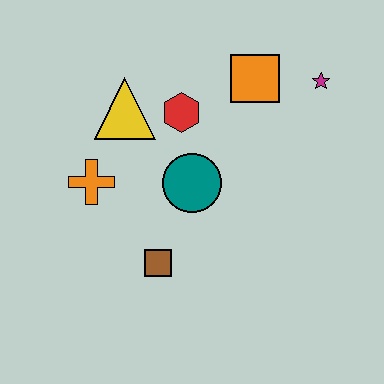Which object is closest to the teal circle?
The red hexagon is closest to the teal circle.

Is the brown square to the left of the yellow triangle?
No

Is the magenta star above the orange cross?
Yes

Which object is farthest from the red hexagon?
The brown square is farthest from the red hexagon.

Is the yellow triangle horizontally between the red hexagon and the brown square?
No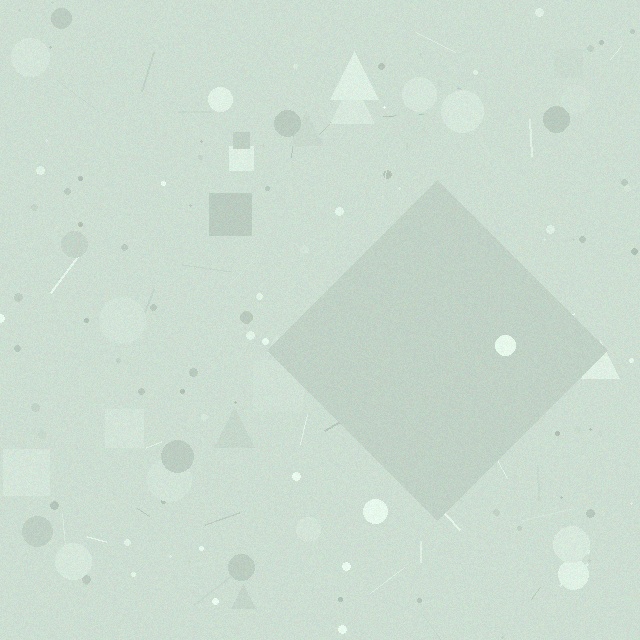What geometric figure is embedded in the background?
A diamond is embedded in the background.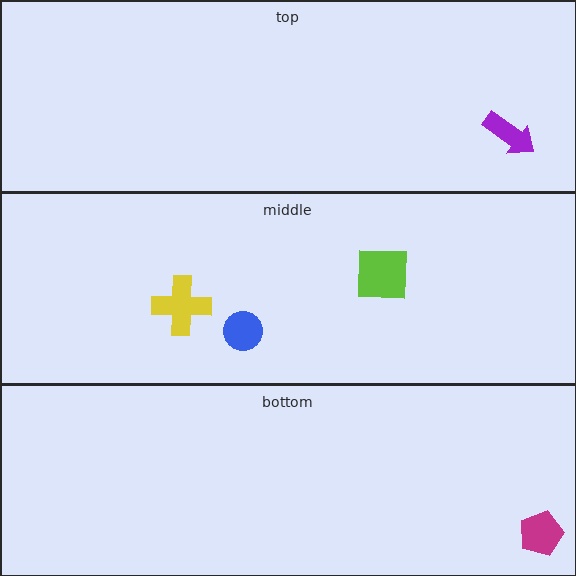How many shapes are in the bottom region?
1.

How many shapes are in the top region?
1.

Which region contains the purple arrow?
The top region.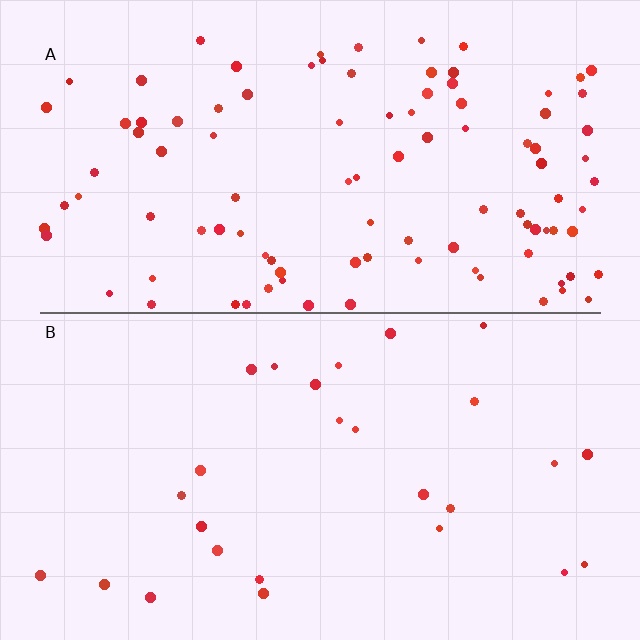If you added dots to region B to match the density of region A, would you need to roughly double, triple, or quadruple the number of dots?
Approximately quadruple.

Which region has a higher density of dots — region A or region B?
A (the top).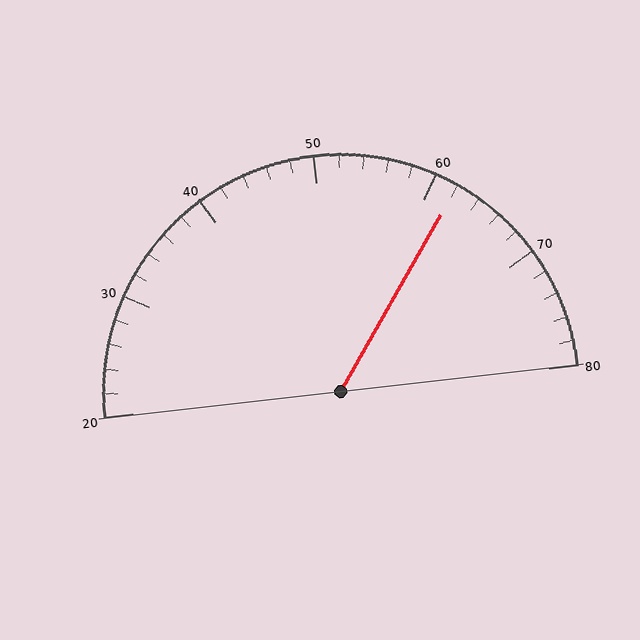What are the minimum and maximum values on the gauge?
The gauge ranges from 20 to 80.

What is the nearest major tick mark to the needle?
The nearest major tick mark is 60.